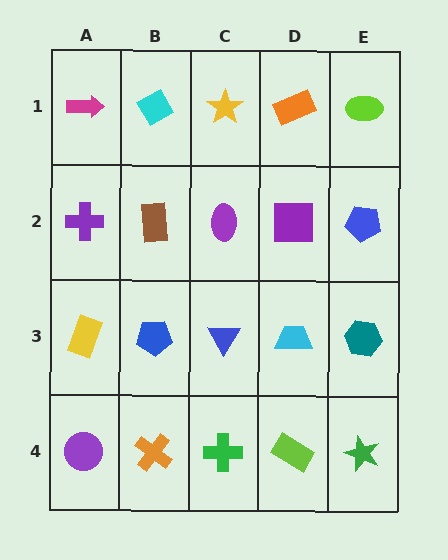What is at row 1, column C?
A yellow star.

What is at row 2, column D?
A purple square.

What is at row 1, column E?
A lime ellipse.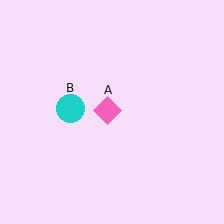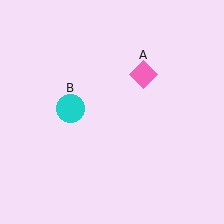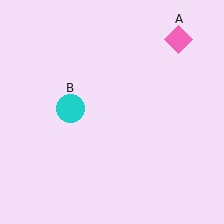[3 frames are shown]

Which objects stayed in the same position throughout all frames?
Cyan circle (object B) remained stationary.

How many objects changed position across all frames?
1 object changed position: pink diamond (object A).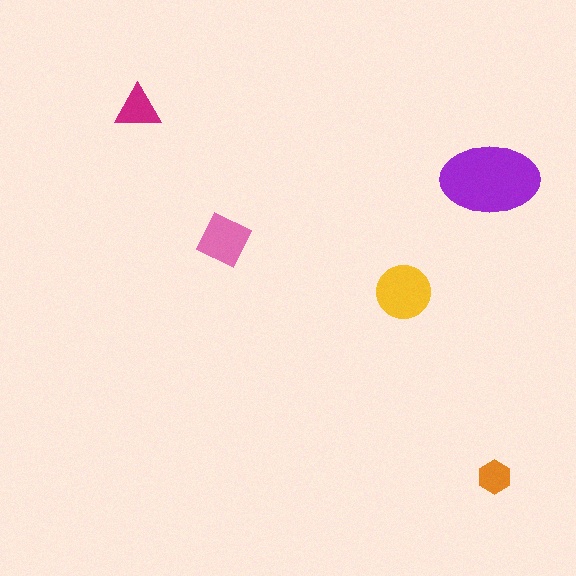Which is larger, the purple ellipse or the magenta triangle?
The purple ellipse.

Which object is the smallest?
The orange hexagon.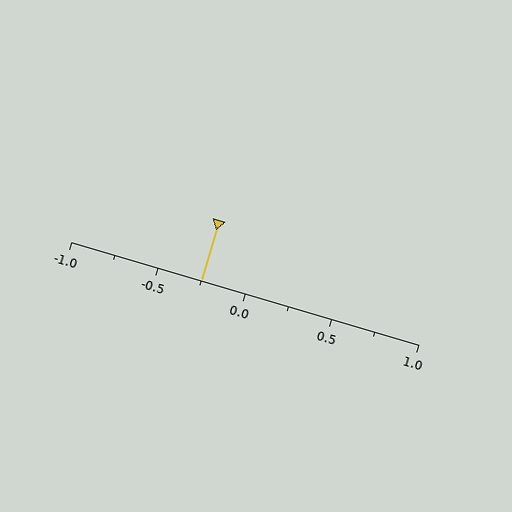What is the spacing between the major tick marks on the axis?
The major ticks are spaced 0.5 apart.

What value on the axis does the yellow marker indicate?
The marker indicates approximately -0.25.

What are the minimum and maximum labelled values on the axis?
The axis runs from -1.0 to 1.0.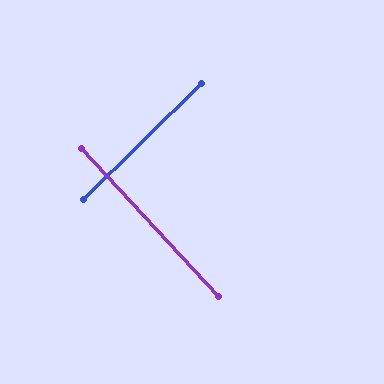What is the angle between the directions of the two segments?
Approximately 89 degrees.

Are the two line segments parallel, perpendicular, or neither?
Perpendicular — they meet at approximately 89°.